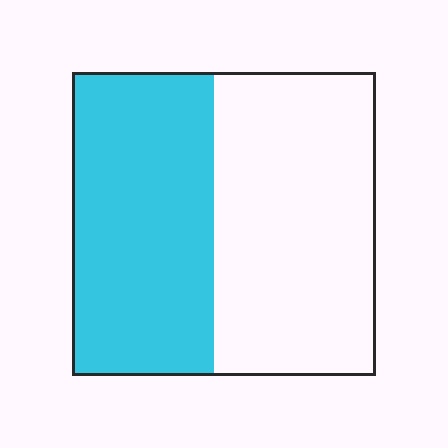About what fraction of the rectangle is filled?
About one half (1/2).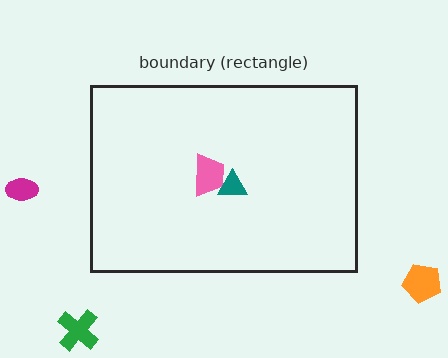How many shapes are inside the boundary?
2 inside, 3 outside.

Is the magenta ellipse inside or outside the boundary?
Outside.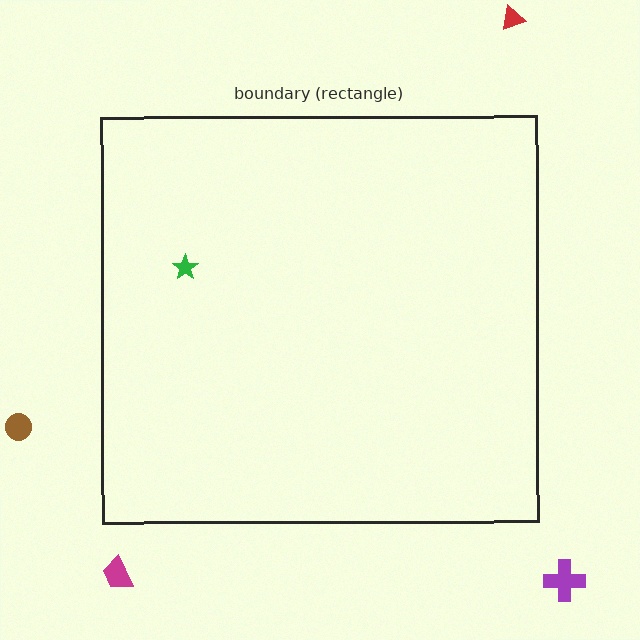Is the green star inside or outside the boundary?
Inside.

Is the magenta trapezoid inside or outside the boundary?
Outside.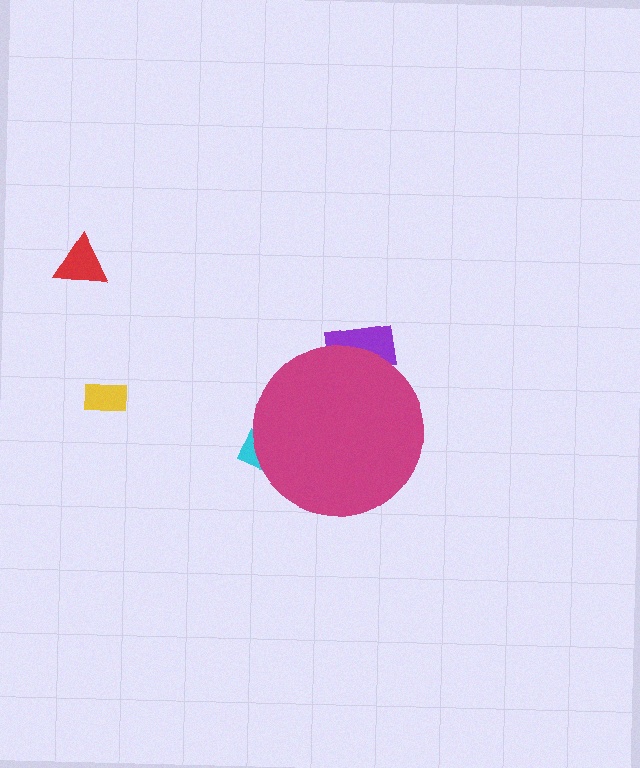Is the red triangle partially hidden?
No, the red triangle is fully visible.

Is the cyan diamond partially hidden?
Yes, the cyan diamond is partially hidden behind the magenta circle.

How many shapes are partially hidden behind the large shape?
2 shapes are partially hidden.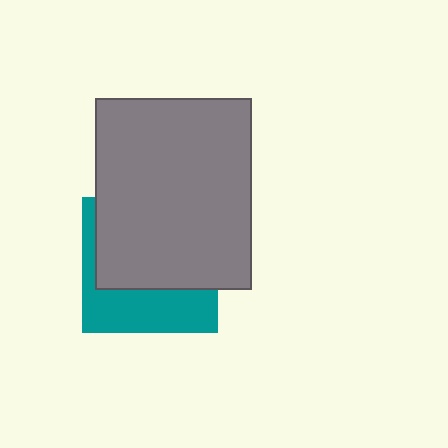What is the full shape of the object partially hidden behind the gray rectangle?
The partially hidden object is a teal square.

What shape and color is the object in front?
The object in front is a gray rectangle.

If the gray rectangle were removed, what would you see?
You would see the complete teal square.